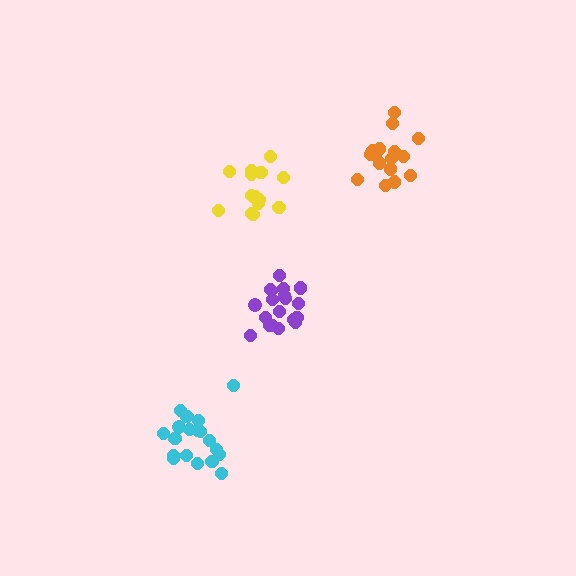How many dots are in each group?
Group 1: 19 dots, Group 2: 16 dots, Group 3: 15 dots, Group 4: 19 dots (69 total).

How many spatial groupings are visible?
There are 4 spatial groupings.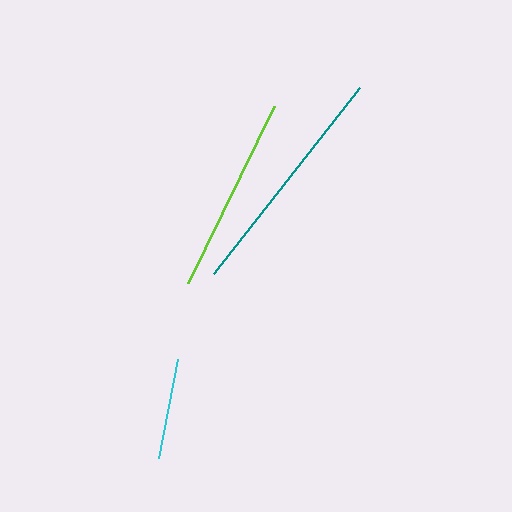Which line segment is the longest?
The teal line is the longest at approximately 237 pixels.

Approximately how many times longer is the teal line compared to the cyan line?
The teal line is approximately 2.4 times the length of the cyan line.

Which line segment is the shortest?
The cyan line is the shortest at approximately 101 pixels.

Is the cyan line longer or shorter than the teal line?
The teal line is longer than the cyan line.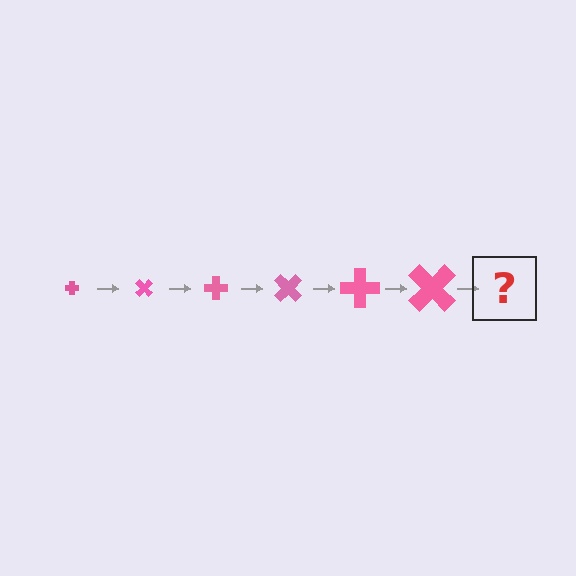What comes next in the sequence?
The next element should be a cross, larger than the previous one and rotated 270 degrees from the start.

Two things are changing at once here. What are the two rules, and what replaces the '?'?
The two rules are that the cross grows larger each step and it rotates 45 degrees each step. The '?' should be a cross, larger than the previous one and rotated 270 degrees from the start.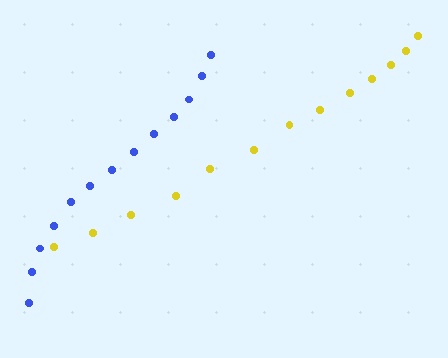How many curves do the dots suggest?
There are 2 distinct paths.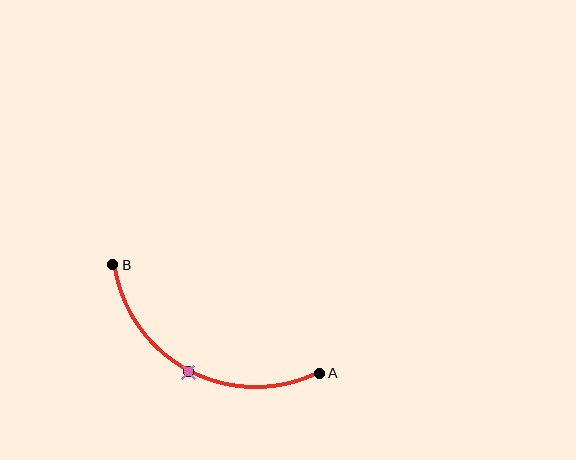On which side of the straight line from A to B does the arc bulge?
The arc bulges below the straight line connecting A and B.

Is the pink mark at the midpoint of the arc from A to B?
Yes. The pink mark lies on the arc at equal arc-length from both A and B — it is the arc midpoint.